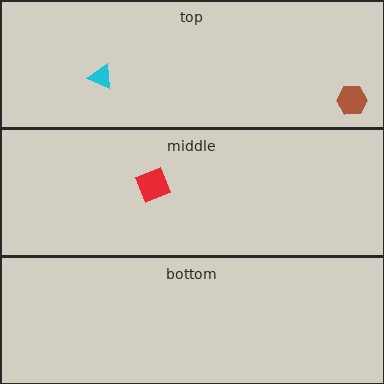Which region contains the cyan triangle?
The top region.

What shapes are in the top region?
The brown hexagon, the cyan triangle.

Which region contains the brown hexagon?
The top region.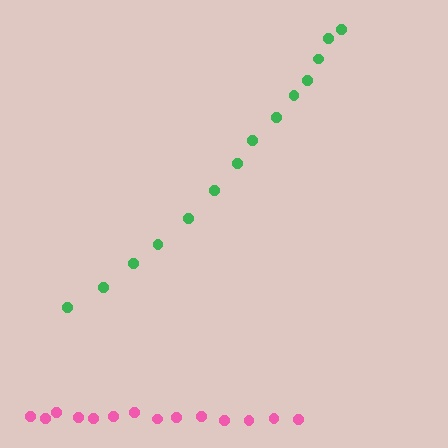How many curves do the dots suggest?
There are 2 distinct paths.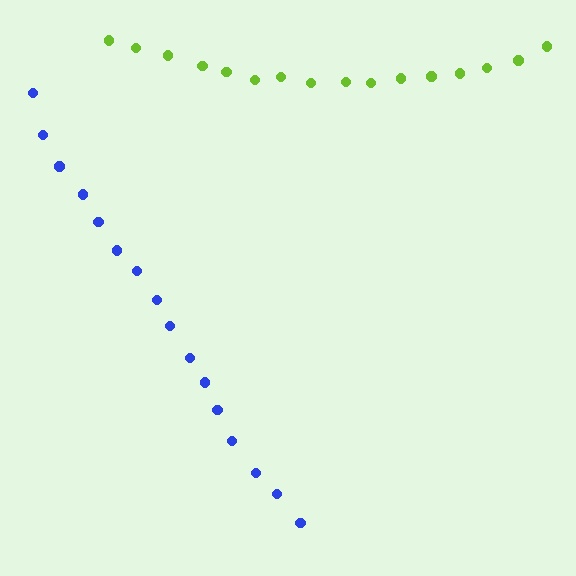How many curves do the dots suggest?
There are 2 distinct paths.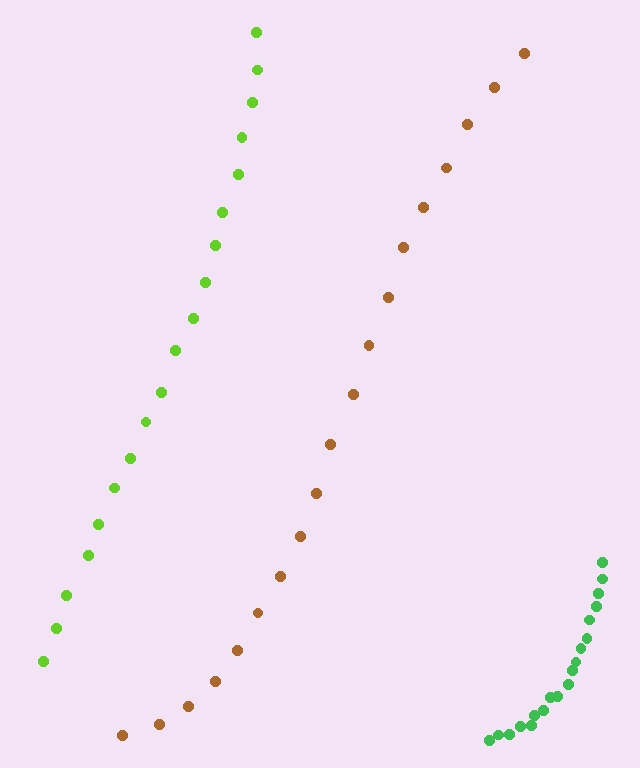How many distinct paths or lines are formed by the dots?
There are 3 distinct paths.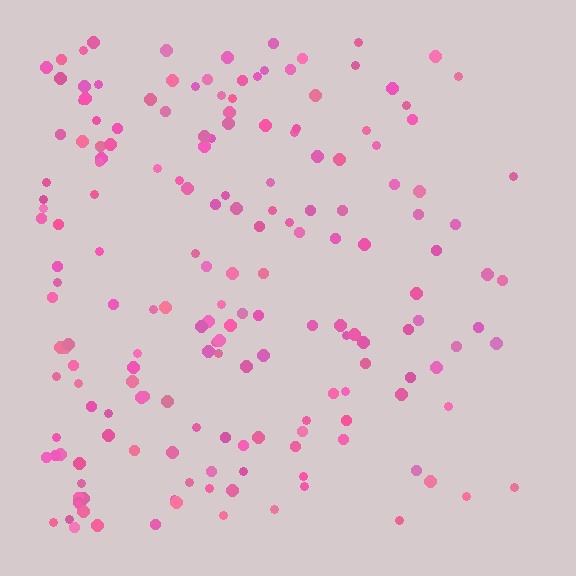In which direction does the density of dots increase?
From right to left, with the left side densest.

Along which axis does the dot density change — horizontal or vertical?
Horizontal.